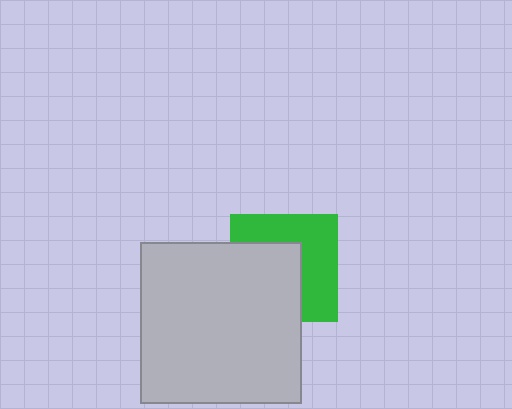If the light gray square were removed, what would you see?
You would see the complete green square.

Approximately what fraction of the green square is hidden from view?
Roughly 49% of the green square is hidden behind the light gray square.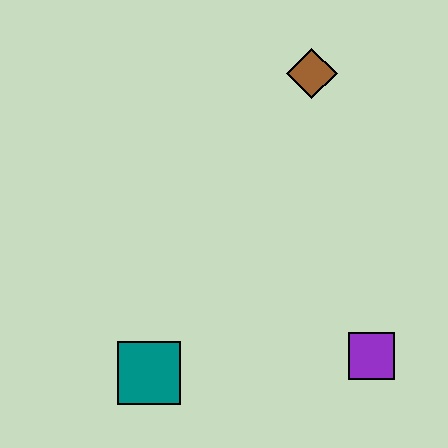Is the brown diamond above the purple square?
Yes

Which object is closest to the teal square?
The purple square is closest to the teal square.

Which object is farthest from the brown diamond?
The teal square is farthest from the brown diamond.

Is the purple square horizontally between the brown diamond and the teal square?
No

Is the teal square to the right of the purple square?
No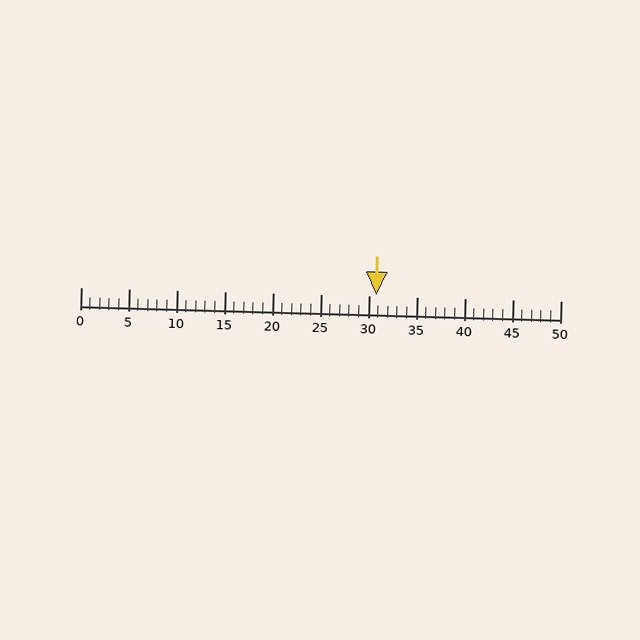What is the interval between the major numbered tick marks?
The major tick marks are spaced 5 units apart.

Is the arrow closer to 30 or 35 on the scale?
The arrow is closer to 30.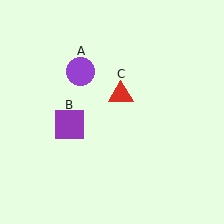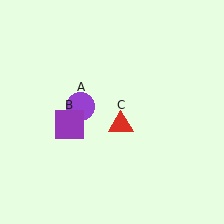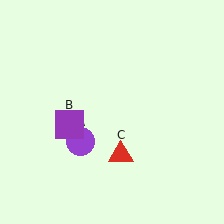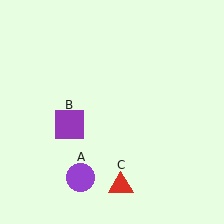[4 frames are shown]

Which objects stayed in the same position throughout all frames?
Purple square (object B) remained stationary.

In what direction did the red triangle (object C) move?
The red triangle (object C) moved down.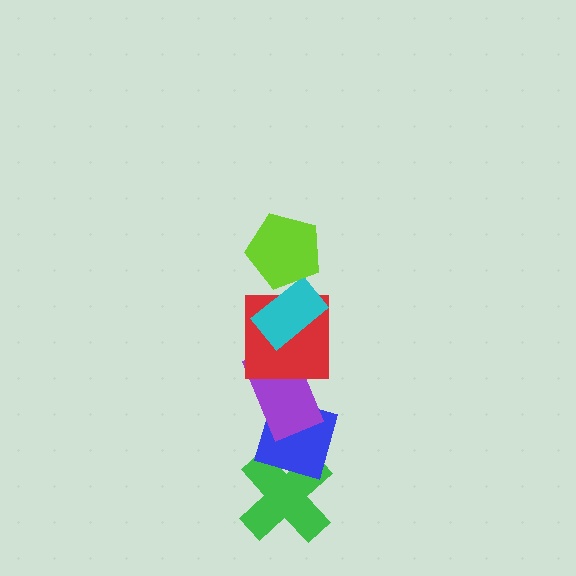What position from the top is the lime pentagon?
The lime pentagon is 1st from the top.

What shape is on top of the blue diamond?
The purple rectangle is on top of the blue diamond.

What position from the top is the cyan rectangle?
The cyan rectangle is 2nd from the top.